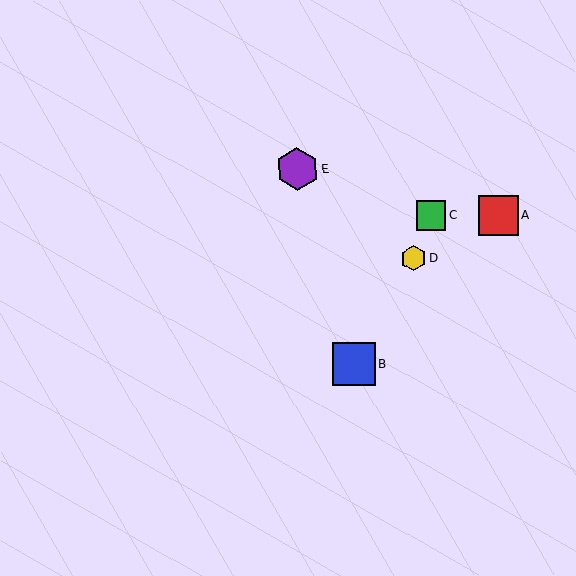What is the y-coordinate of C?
Object C is at y≈216.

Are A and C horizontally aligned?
Yes, both are at y≈216.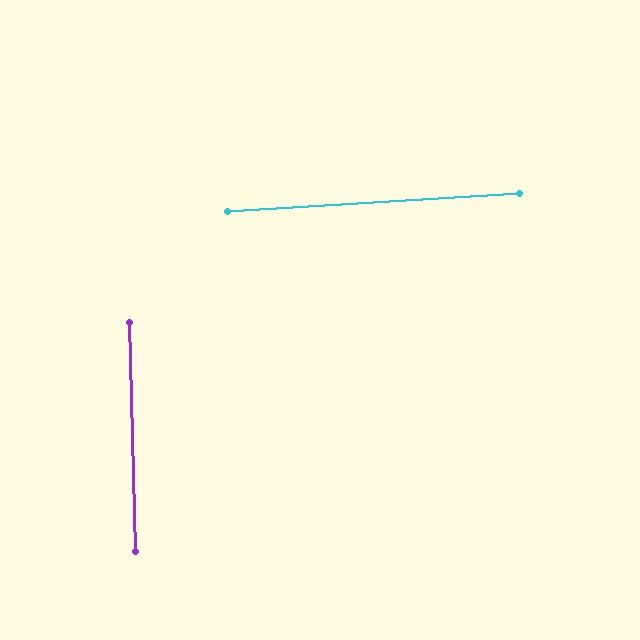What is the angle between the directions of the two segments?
Approximately 88 degrees.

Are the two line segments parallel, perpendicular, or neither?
Perpendicular — they meet at approximately 88°.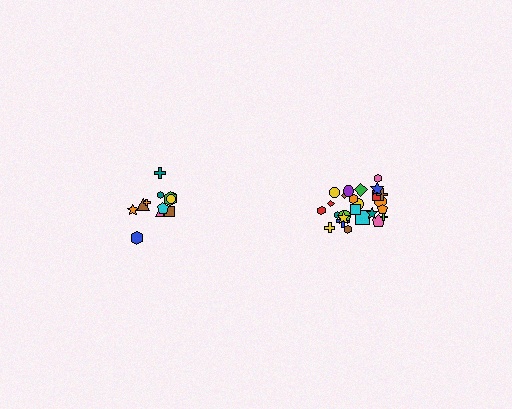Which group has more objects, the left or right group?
The right group.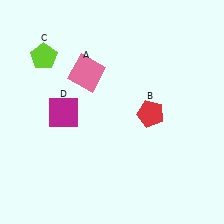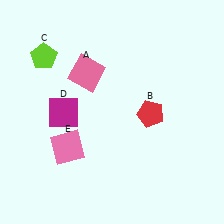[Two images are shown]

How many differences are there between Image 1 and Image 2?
There is 1 difference between the two images.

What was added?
A pink square (E) was added in Image 2.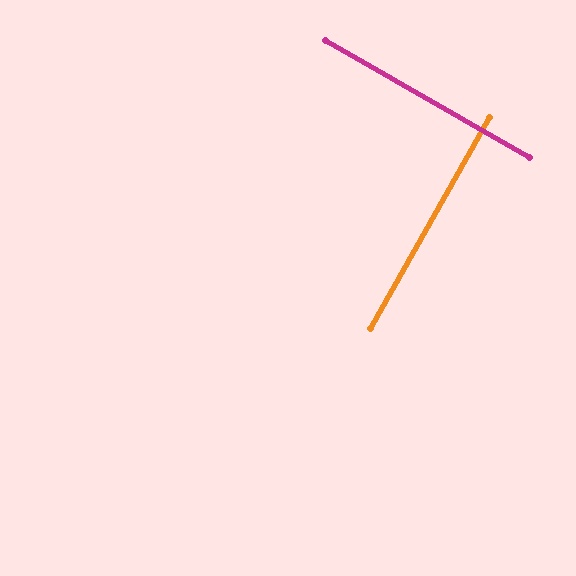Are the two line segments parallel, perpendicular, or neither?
Perpendicular — they meet at approximately 89°.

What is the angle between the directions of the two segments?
Approximately 89 degrees.